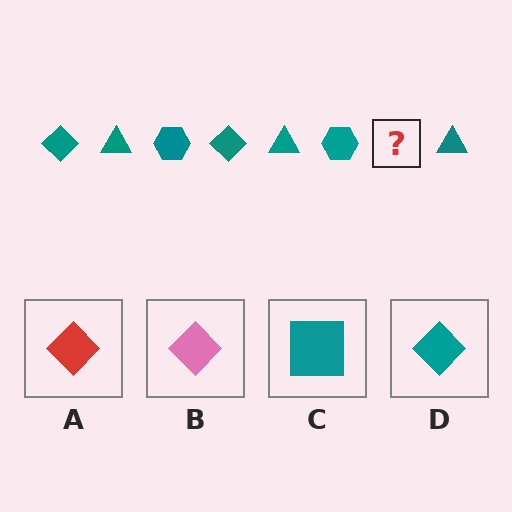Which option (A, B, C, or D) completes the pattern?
D.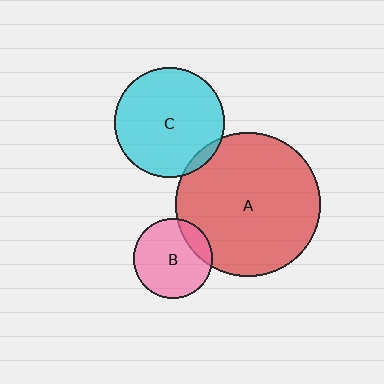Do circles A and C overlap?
Yes.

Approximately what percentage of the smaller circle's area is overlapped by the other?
Approximately 5%.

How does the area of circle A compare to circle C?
Approximately 1.7 times.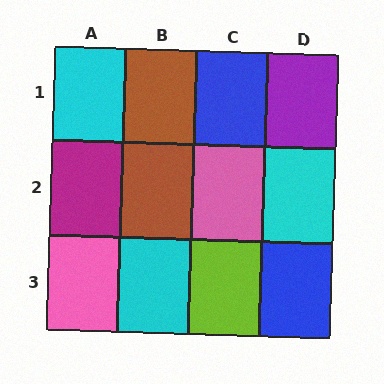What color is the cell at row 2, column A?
Magenta.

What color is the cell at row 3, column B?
Cyan.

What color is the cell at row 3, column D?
Blue.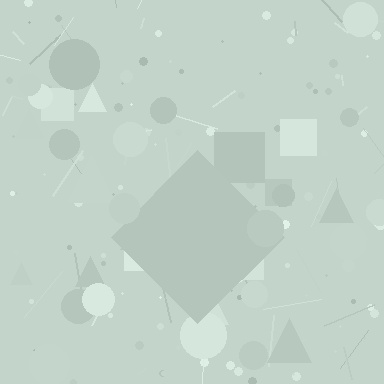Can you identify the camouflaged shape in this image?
The camouflaged shape is a diamond.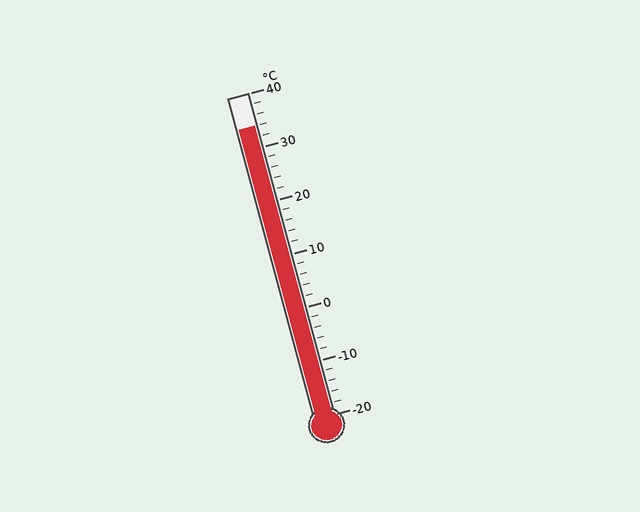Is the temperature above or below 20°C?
The temperature is above 20°C.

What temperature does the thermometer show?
The thermometer shows approximately 34°C.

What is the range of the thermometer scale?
The thermometer scale ranges from -20°C to 40°C.